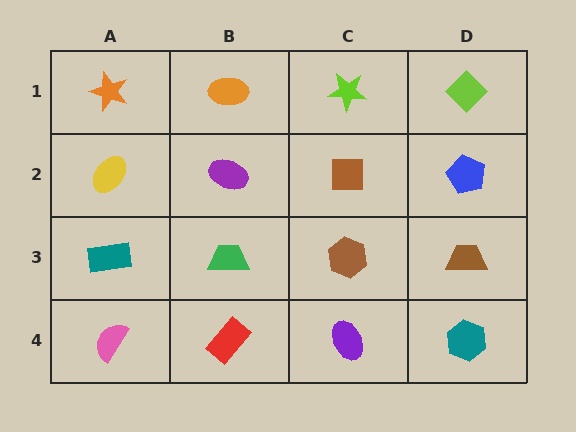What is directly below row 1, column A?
A yellow ellipse.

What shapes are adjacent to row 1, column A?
A yellow ellipse (row 2, column A), an orange ellipse (row 1, column B).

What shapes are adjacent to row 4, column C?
A brown hexagon (row 3, column C), a red rectangle (row 4, column B), a teal hexagon (row 4, column D).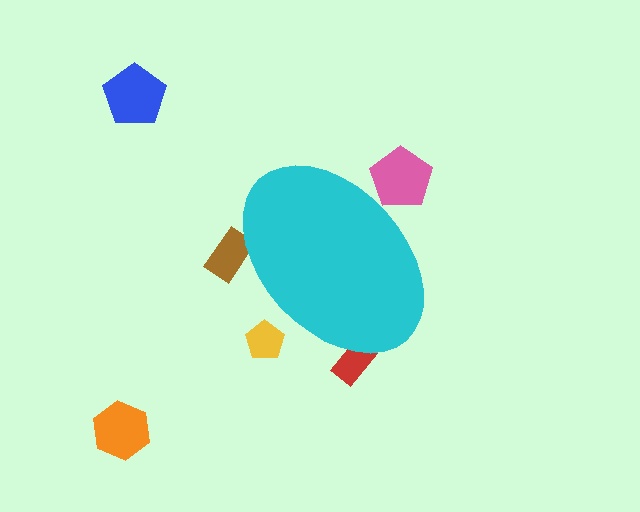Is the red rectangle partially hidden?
Yes, the red rectangle is partially hidden behind the cyan ellipse.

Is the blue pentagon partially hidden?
No, the blue pentagon is fully visible.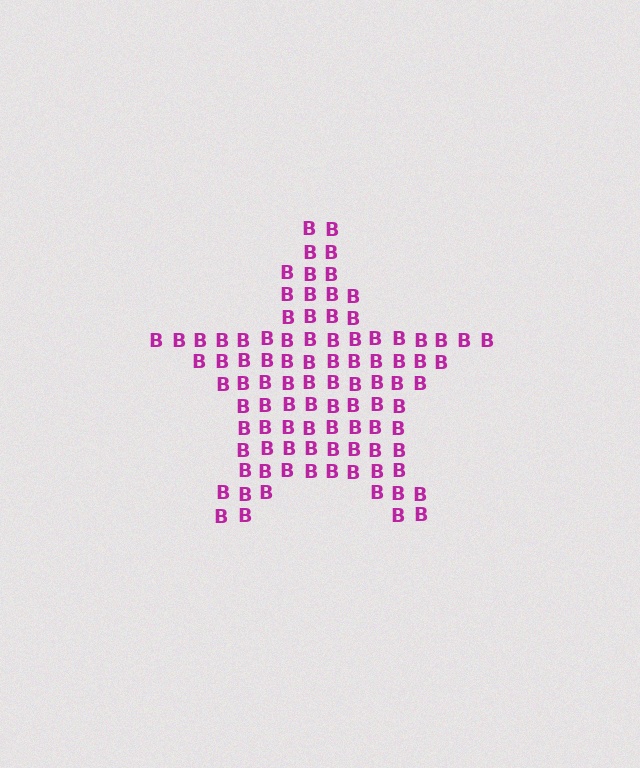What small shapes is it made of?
It is made of small letter B's.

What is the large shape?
The large shape is a star.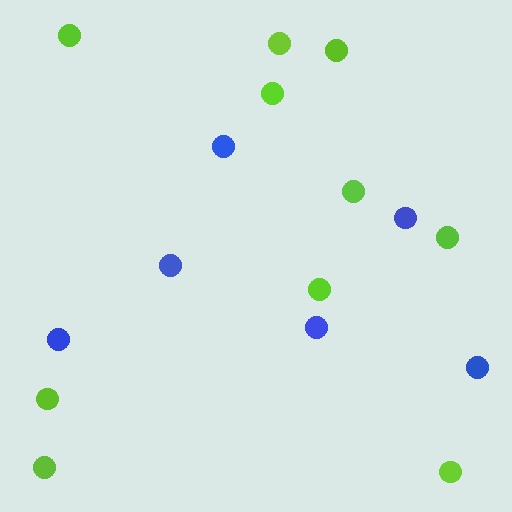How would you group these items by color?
There are 2 groups: one group of blue circles (6) and one group of lime circles (10).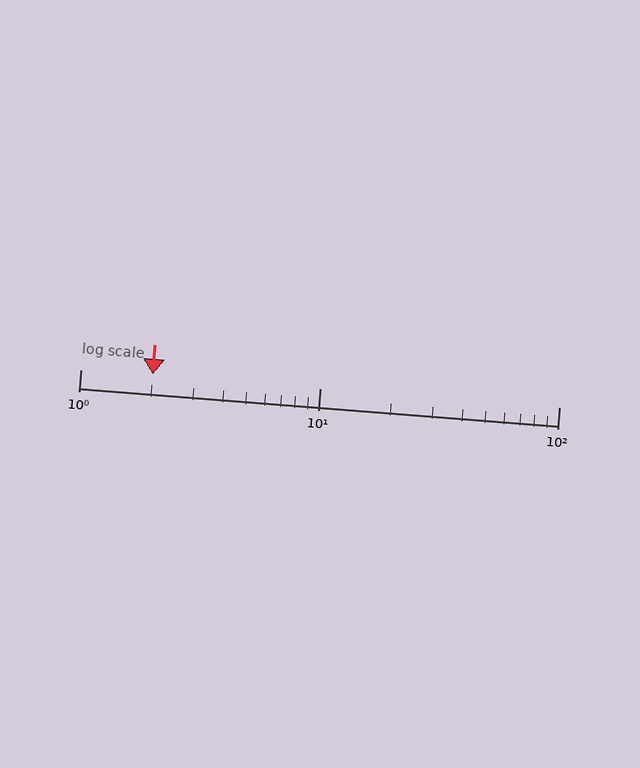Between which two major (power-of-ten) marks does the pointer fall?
The pointer is between 1 and 10.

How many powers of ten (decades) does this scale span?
The scale spans 2 decades, from 1 to 100.